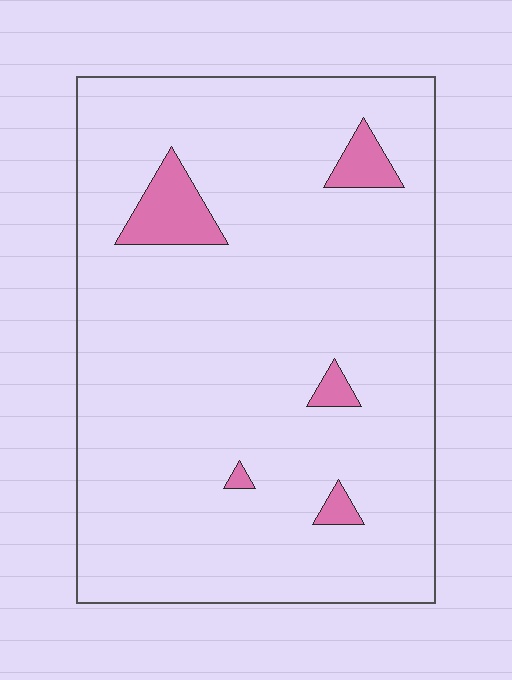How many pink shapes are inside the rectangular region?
5.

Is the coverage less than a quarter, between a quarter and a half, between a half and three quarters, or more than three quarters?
Less than a quarter.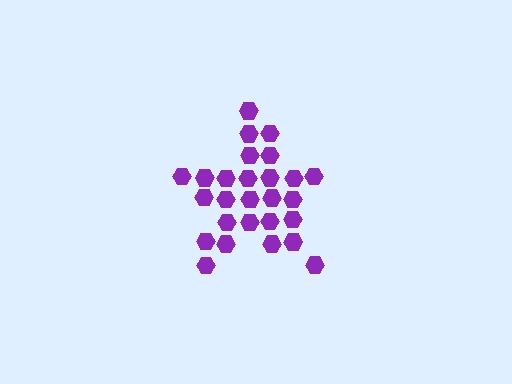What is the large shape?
The large shape is a star.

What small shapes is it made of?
It is made of small hexagons.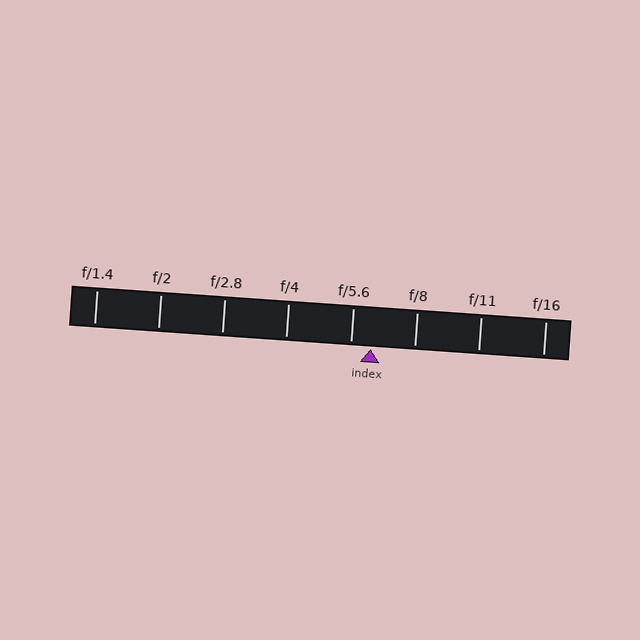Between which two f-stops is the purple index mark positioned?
The index mark is between f/5.6 and f/8.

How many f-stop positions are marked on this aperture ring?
There are 8 f-stop positions marked.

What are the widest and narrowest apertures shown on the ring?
The widest aperture shown is f/1.4 and the narrowest is f/16.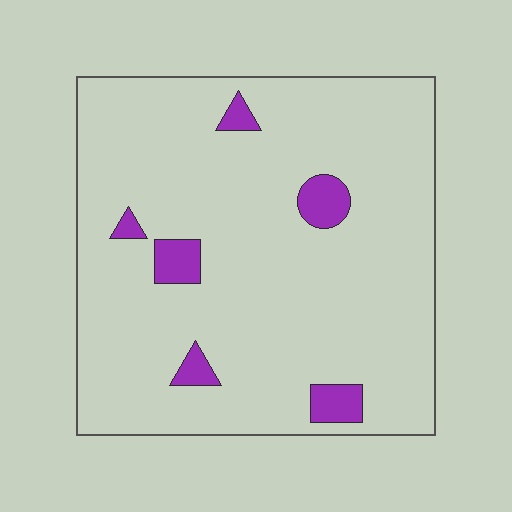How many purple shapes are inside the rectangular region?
6.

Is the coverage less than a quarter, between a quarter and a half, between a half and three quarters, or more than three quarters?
Less than a quarter.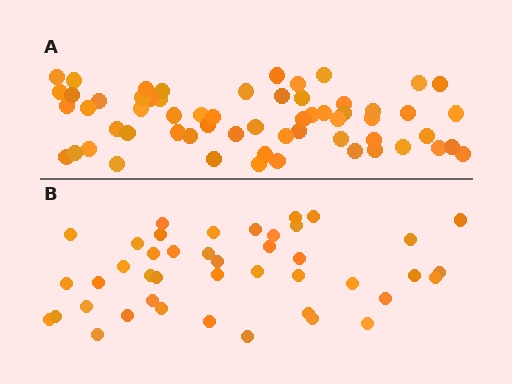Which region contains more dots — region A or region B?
Region A (the top region) has more dots.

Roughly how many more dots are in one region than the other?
Region A has approximately 15 more dots than region B.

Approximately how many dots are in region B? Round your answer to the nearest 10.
About 40 dots. (The exact count is 43, which rounds to 40.)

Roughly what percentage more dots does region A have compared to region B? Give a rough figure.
About 40% more.